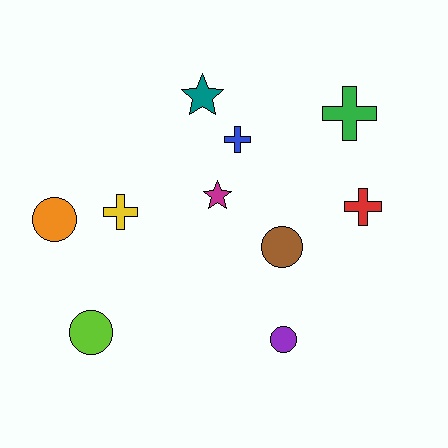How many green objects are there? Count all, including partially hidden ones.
There is 1 green object.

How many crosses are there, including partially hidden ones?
There are 4 crosses.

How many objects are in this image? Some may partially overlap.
There are 10 objects.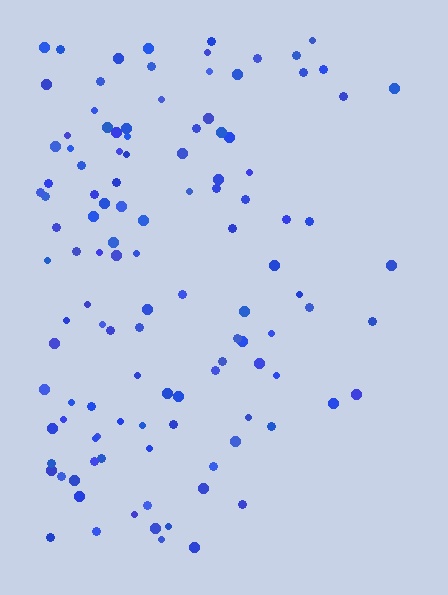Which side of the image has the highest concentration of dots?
The left.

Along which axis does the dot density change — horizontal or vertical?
Horizontal.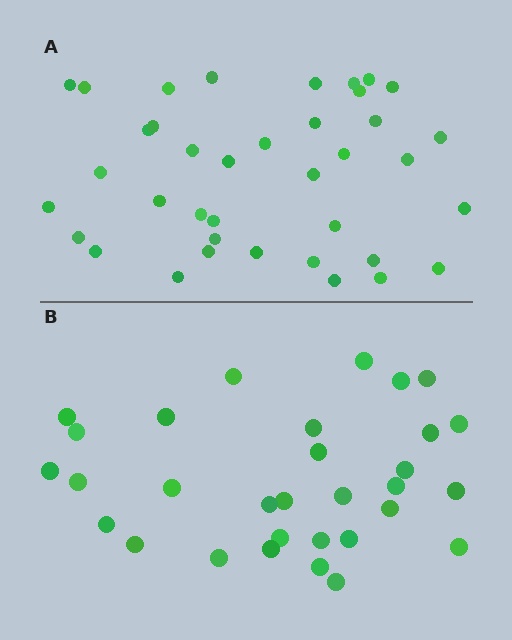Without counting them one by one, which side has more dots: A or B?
Region A (the top region) has more dots.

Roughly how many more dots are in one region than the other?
Region A has roughly 8 or so more dots than region B.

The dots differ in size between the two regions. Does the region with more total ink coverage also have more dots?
No. Region B has more total ink coverage because its dots are larger, but region A actually contains more individual dots. Total area can be misleading — the number of items is what matters here.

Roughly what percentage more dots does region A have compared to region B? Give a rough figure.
About 25% more.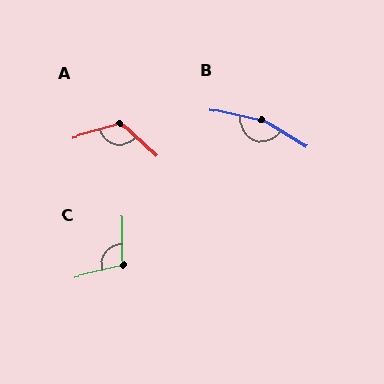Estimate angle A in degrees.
Approximately 122 degrees.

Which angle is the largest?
B, at approximately 162 degrees.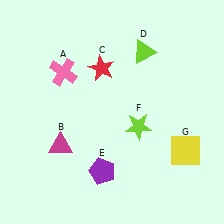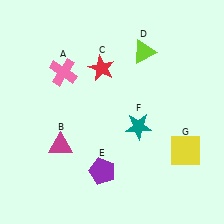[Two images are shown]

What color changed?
The star (F) changed from lime in Image 1 to teal in Image 2.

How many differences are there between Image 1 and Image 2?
There is 1 difference between the two images.